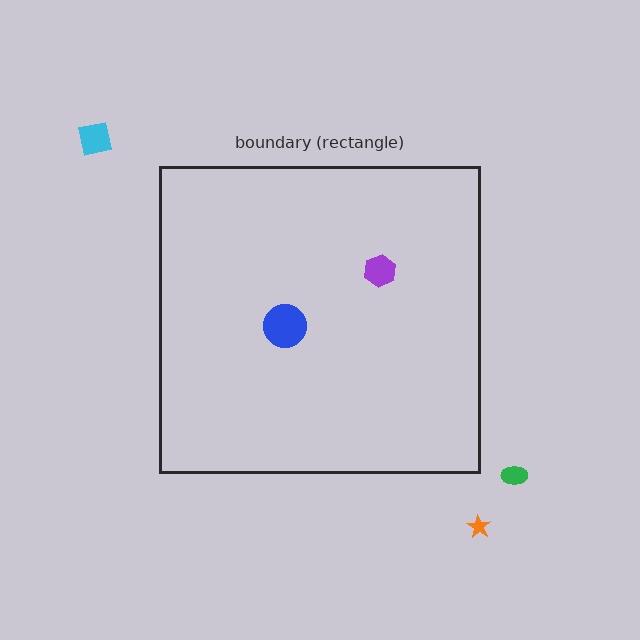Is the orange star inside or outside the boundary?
Outside.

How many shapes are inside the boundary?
2 inside, 3 outside.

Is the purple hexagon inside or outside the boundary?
Inside.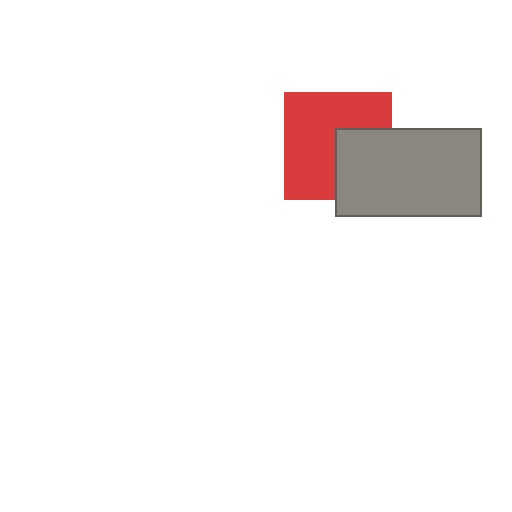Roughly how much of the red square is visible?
Most of it is visible (roughly 65%).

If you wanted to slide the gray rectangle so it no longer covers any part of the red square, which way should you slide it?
Slide it toward the lower-right — that is the most direct way to separate the two shapes.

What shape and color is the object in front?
The object in front is a gray rectangle.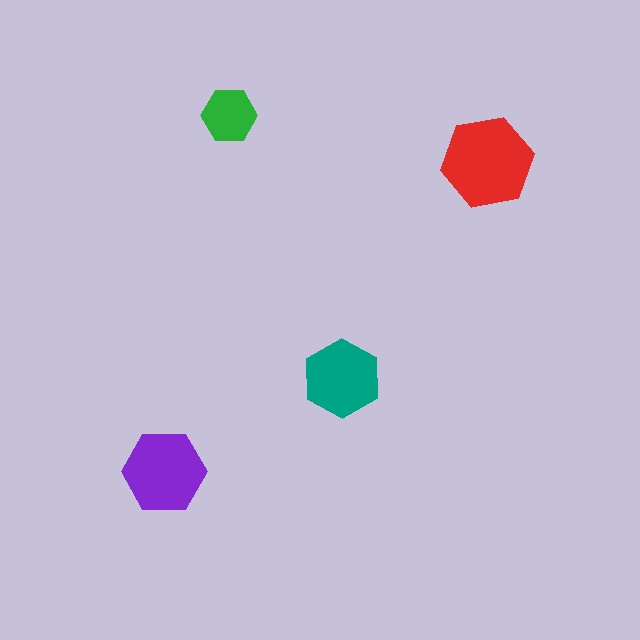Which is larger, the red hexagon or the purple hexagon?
The red one.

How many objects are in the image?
There are 4 objects in the image.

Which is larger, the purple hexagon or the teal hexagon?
The purple one.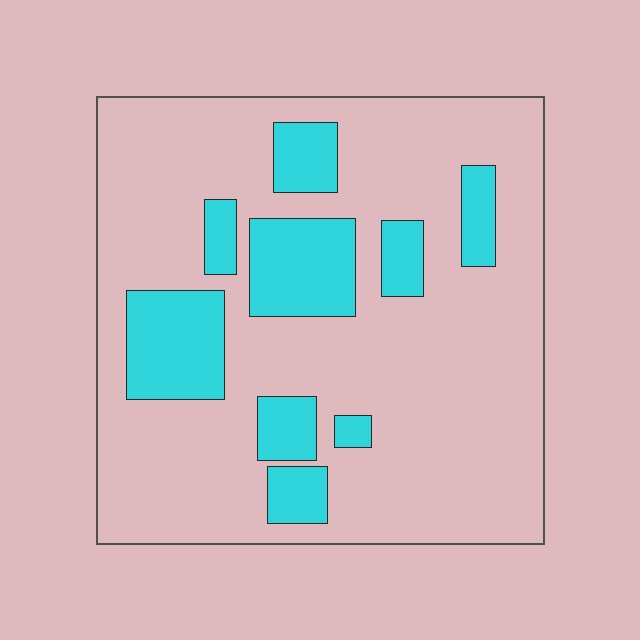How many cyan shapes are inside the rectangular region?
9.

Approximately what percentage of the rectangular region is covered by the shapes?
Approximately 20%.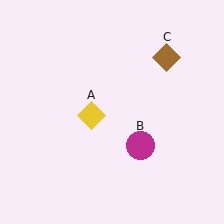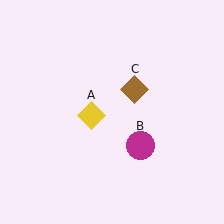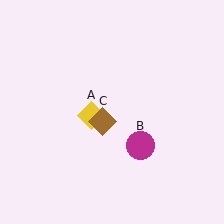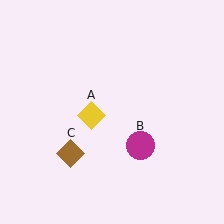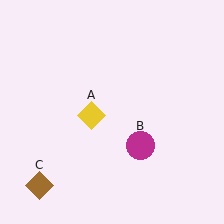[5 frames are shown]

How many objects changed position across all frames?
1 object changed position: brown diamond (object C).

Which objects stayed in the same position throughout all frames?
Yellow diamond (object A) and magenta circle (object B) remained stationary.